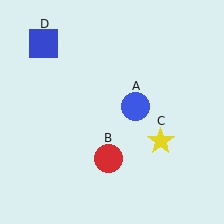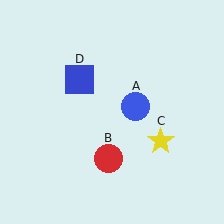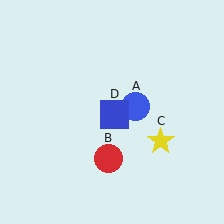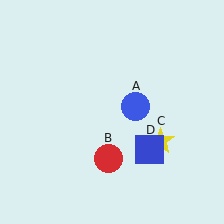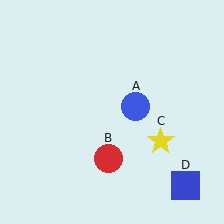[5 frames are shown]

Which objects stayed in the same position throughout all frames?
Blue circle (object A) and red circle (object B) and yellow star (object C) remained stationary.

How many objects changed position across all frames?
1 object changed position: blue square (object D).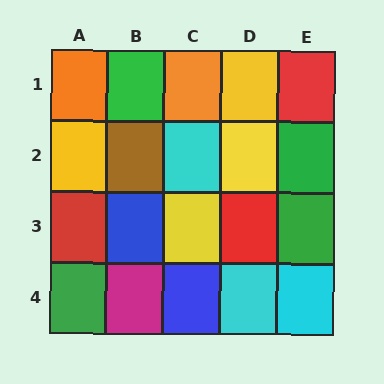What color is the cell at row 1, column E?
Red.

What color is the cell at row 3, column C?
Yellow.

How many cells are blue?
2 cells are blue.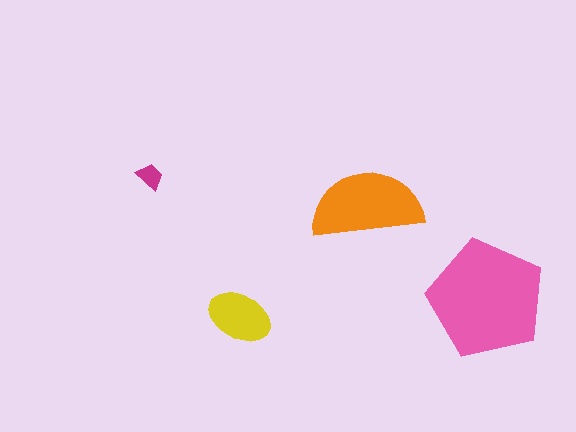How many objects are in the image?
There are 4 objects in the image.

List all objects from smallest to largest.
The magenta trapezoid, the yellow ellipse, the orange semicircle, the pink pentagon.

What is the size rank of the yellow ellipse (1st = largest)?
3rd.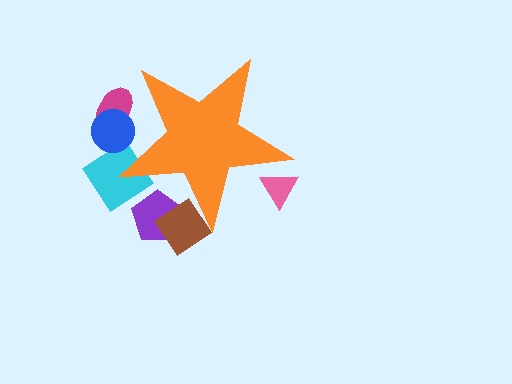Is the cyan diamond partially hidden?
Yes, the cyan diamond is partially hidden behind the orange star.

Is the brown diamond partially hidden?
Yes, the brown diamond is partially hidden behind the orange star.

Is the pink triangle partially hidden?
Yes, the pink triangle is partially hidden behind the orange star.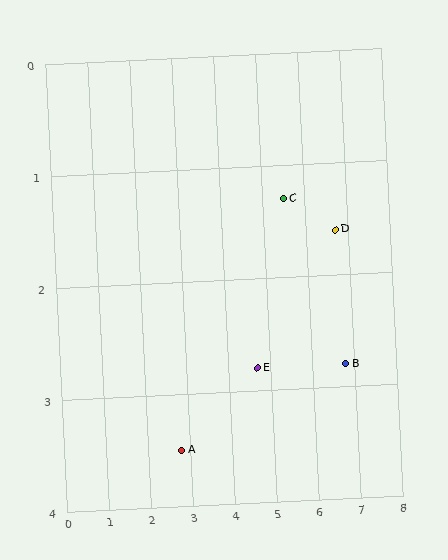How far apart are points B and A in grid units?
Points B and A are about 4.1 grid units apart.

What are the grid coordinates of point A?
Point A is at approximately (2.8, 3.5).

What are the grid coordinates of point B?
Point B is at approximately (6.8, 2.8).